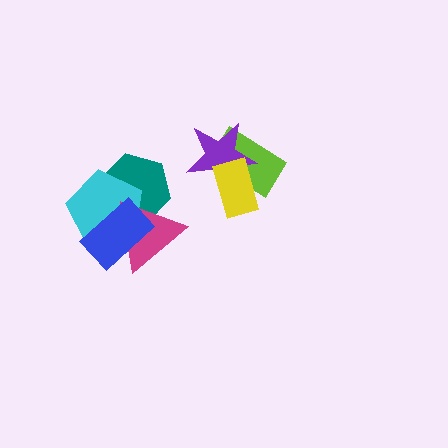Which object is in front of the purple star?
The yellow rectangle is in front of the purple star.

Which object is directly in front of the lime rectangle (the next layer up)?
The purple star is directly in front of the lime rectangle.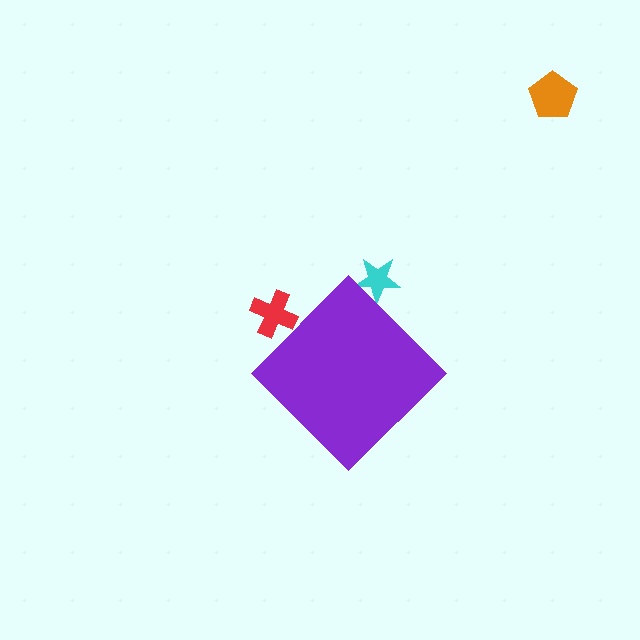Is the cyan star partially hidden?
Yes, the cyan star is partially hidden behind the purple diamond.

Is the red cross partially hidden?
Yes, the red cross is partially hidden behind the purple diamond.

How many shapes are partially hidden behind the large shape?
2 shapes are partially hidden.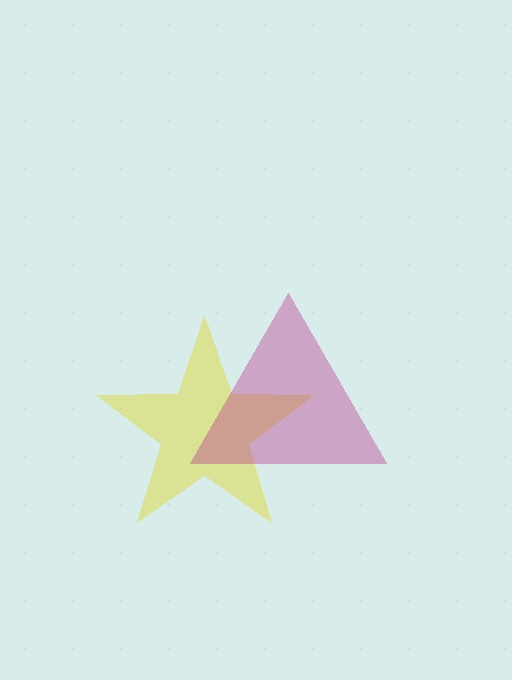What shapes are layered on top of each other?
The layered shapes are: a yellow star, a magenta triangle.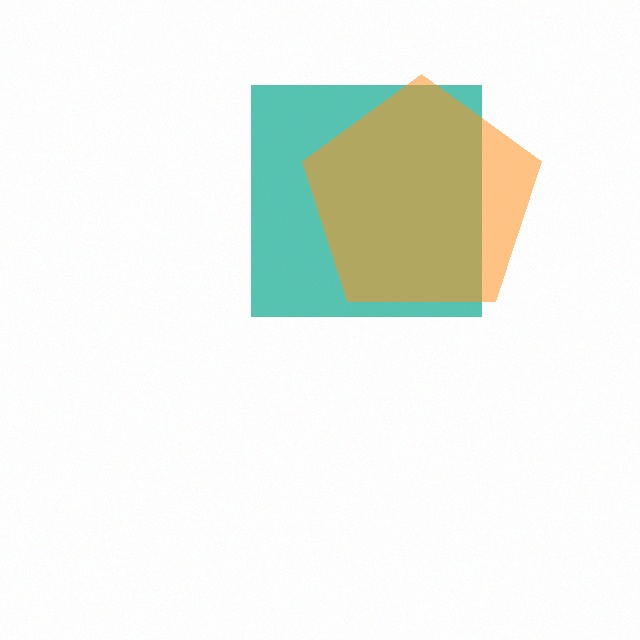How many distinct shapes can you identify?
There are 2 distinct shapes: a teal square, an orange pentagon.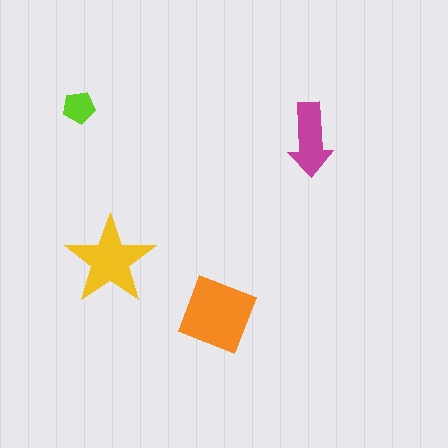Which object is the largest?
The orange square.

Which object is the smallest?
The lime pentagon.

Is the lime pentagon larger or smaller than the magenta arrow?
Smaller.